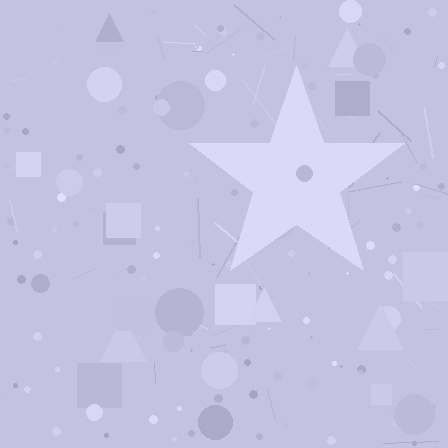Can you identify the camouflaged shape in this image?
The camouflaged shape is a star.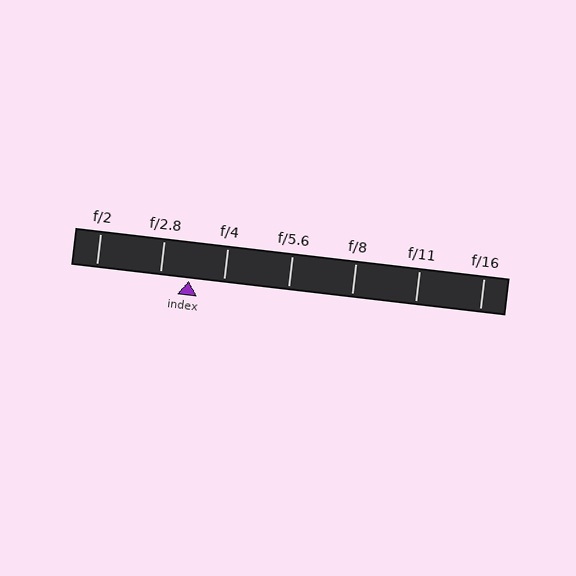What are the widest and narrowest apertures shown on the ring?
The widest aperture shown is f/2 and the narrowest is f/16.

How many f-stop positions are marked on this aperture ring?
There are 7 f-stop positions marked.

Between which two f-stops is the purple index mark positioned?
The index mark is between f/2.8 and f/4.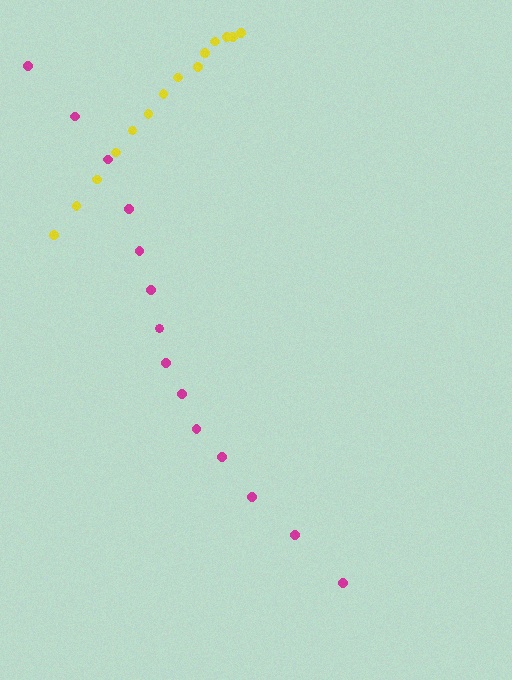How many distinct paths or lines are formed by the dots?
There are 2 distinct paths.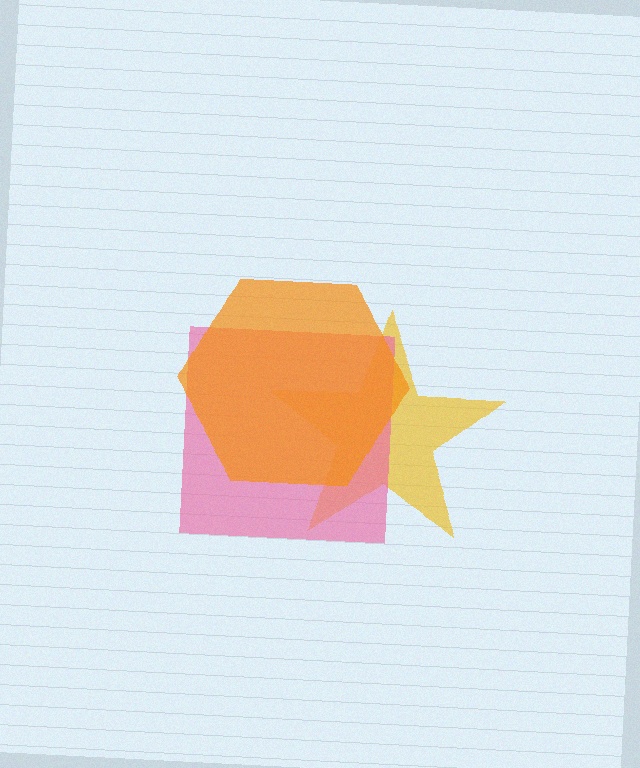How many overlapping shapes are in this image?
There are 3 overlapping shapes in the image.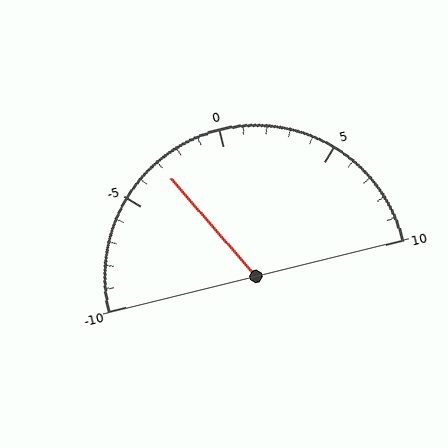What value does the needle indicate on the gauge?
The needle indicates approximately -3.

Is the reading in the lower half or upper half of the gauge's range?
The reading is in the lower half of the range (-10 to 10).